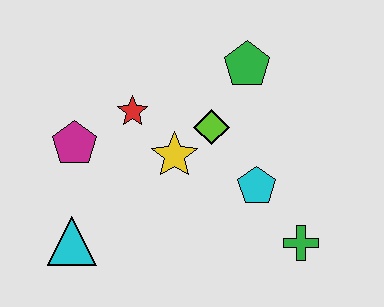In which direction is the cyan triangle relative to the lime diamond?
The cyan triangle is to the left of the lime diamond.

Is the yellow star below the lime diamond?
Yes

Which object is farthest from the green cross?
The magenta pentagon is farthest from the green cross.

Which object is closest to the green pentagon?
The lime diamond is closest to the green pentagon.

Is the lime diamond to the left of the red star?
No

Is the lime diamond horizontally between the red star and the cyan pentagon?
Yes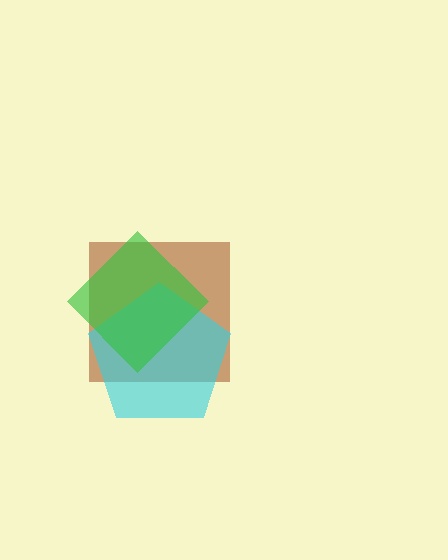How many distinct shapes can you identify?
There are 3 distinct shapes: a brown square, a cyan pentagon, a green diamond.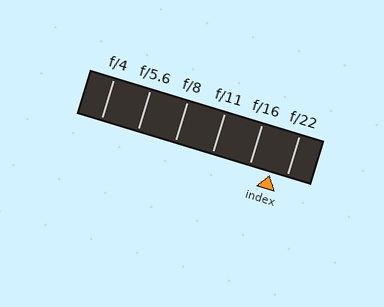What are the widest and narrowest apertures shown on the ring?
The widest aperture shown is f/4 and the narrowest is f/22.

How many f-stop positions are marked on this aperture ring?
There are 6 f-stop positions marked.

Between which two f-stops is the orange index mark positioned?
The index mark is between f/16 and f/22.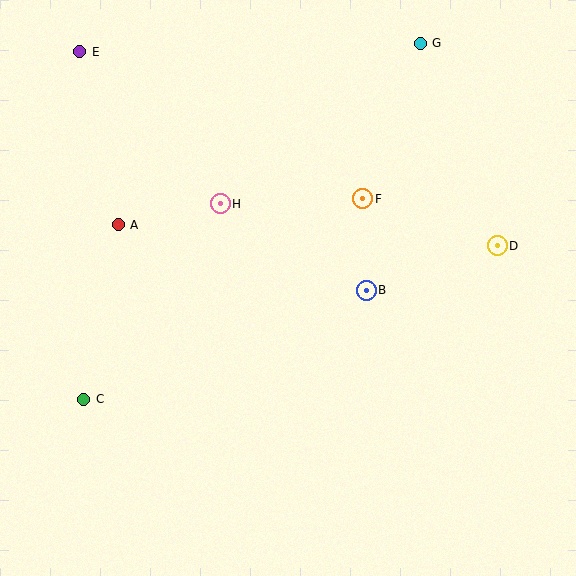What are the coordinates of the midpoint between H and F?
The midpoint between H and F is at (292, 201).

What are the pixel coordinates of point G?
Point G is at (420, 43).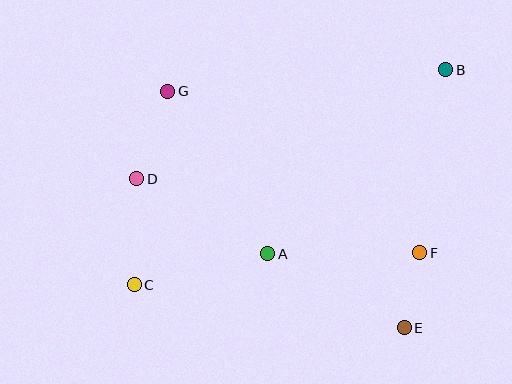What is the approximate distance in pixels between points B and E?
The distance between B and E is approximately 261 pixels.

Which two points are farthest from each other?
Points B and C are farthest from each other.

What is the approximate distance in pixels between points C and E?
The distance between C and E is approximately 273 pixels.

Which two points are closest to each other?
Points E and F are closest to each other.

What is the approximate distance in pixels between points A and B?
The distance between A and B is approximately 256 pixels.